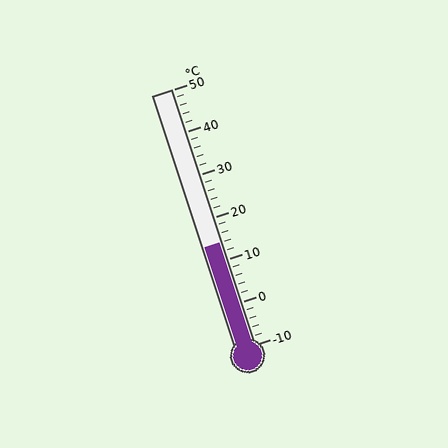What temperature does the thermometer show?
The thermometer shows approximately 14°C.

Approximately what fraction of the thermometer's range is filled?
The thermometer is filled to approximately 40% of its range.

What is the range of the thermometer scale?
The thermometer scale ranges from -10°C to 50°C.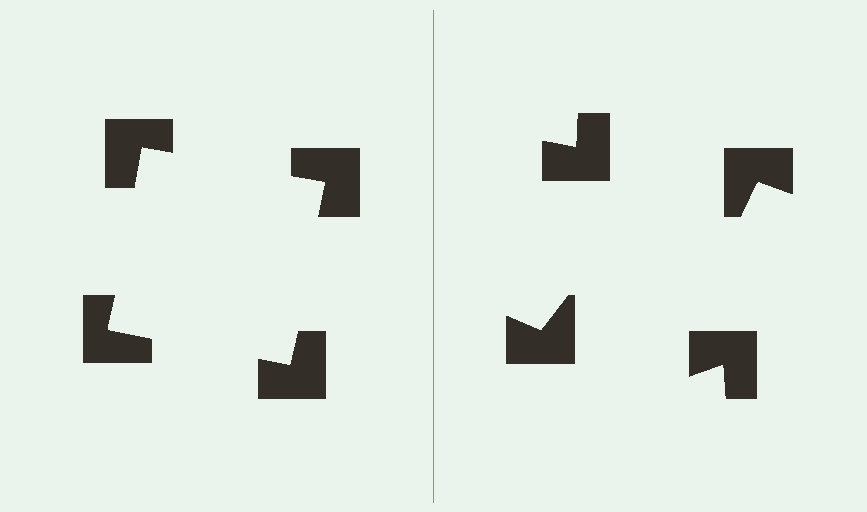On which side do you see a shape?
An illusory square appears on the left side. On the right side the wedge cuts are rotated, so no coherent shape forms.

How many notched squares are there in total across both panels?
8 — 4 on each side.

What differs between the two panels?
The notched squares are positioned identically on both sides; only the wedge orientations differ. On the left they align to a square; on the right they are misaligned.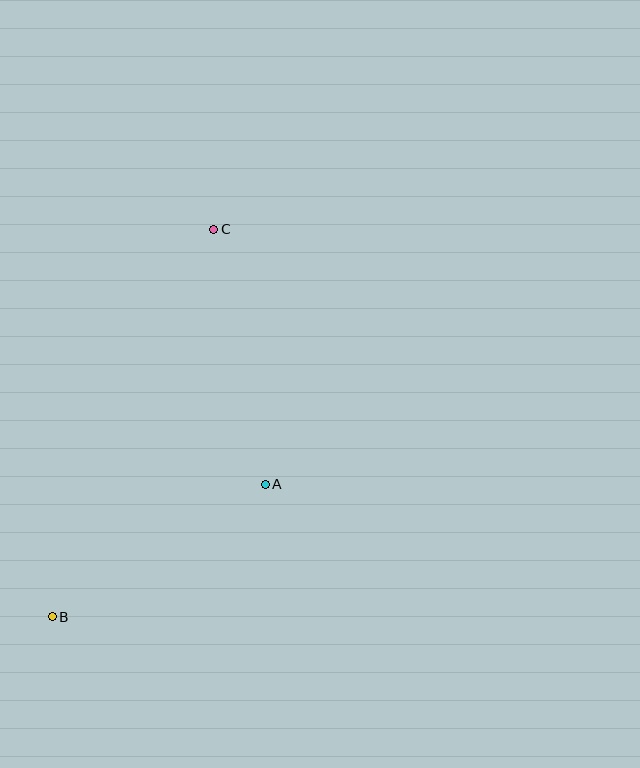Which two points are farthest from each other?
Points B and C are farthest from each other.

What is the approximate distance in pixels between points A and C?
The distance between A and C is approximately 260 pixels.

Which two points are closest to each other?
Points A and B are closest to each other.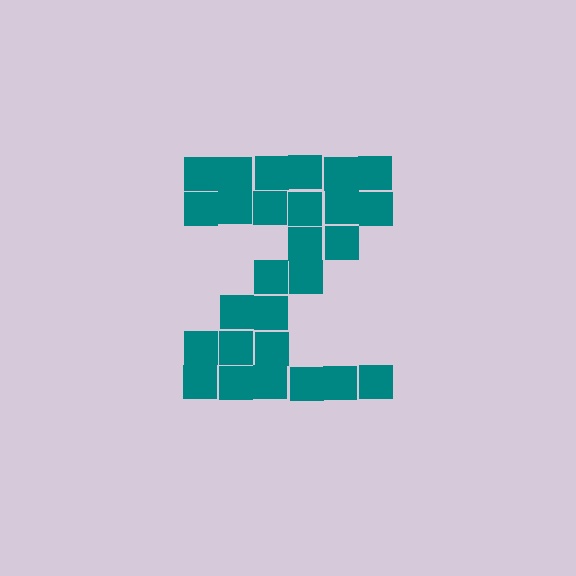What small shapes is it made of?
It is made of small squares.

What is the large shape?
The large shape is the letter Z.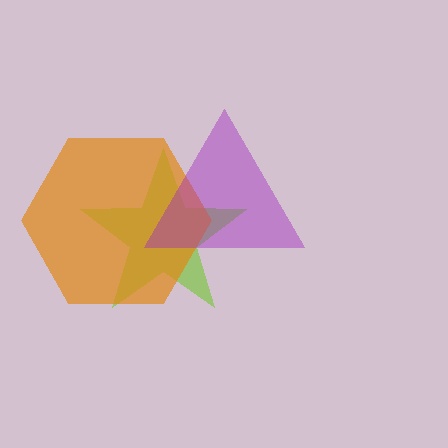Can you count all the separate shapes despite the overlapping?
Yes, there are 3 separate shapes.